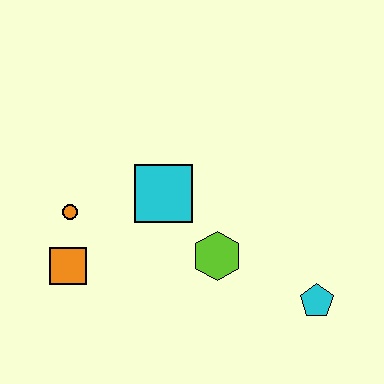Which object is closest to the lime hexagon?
The cyan square is closest to the lime hexagon.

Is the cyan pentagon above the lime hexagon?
No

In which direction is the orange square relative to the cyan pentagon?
The orange square is to the left of the cyan pentagon.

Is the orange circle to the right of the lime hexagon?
No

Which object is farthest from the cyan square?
The cyan pentagon is farthest from the cyan square.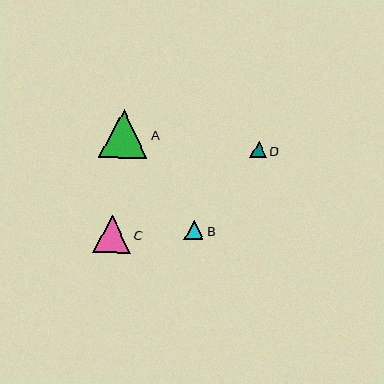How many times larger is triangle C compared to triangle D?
Triangle C is approximately 2.3 times the size of triangle D.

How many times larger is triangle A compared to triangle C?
Triangle A is approximately 1.3 times the size of triangle C.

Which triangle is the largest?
Triangle A is the largest with a size of approximately 48 pixels.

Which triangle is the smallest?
Triangle D is the smallest with a size of approximately 16 pixels.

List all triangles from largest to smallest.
From largest to smallest: A, C, B, D.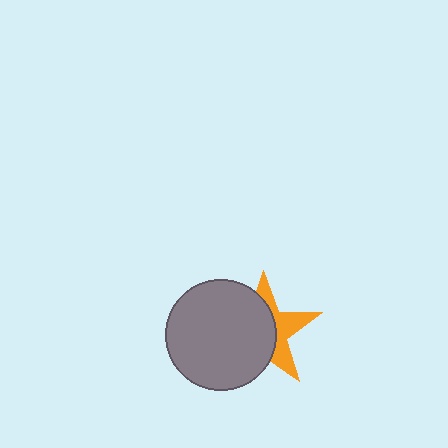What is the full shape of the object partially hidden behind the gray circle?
The partially hidden object is an orange star.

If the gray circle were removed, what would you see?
You would see the complete orange star.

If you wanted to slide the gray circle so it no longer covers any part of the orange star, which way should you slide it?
Slide it left — that is the most direct way to separate the two shapes.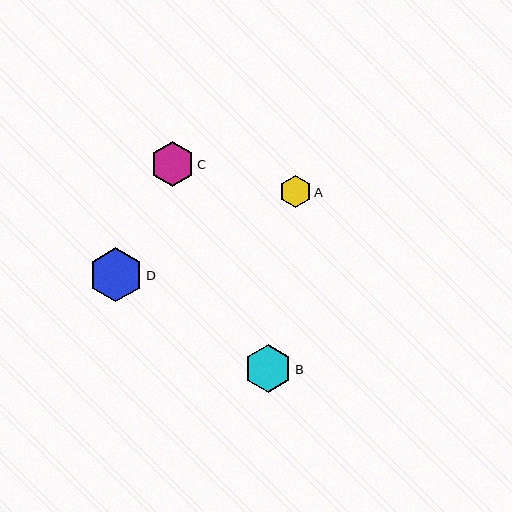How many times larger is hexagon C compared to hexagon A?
Hexagon C is approximately 1.4 times the size of hexagon A.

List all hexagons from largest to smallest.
From largest to smallest: D, B, C, A.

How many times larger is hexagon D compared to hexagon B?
Hexagon D is approximately 1.1 times the size of hexagon B.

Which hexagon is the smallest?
Hexagon A is the smallest with a size of approximately 32 pixels.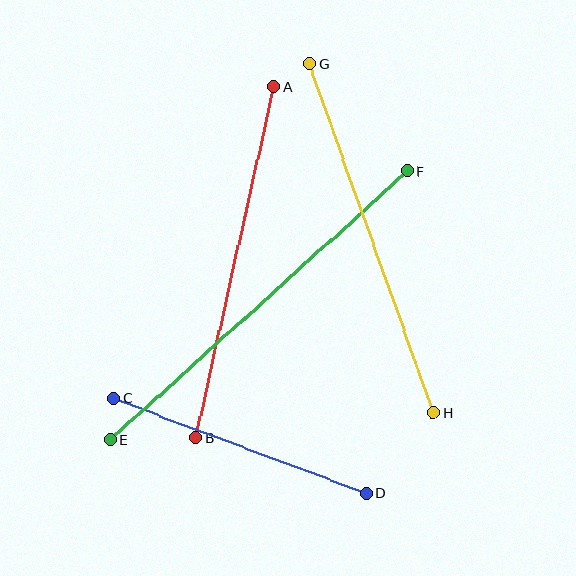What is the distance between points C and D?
The distance is approximately 269 pixels.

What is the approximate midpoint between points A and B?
The midpoint is at approximately (235, 262) pixels.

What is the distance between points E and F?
The distance is approximately 400 pixels.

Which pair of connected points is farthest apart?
Points E and F are farthest apart.